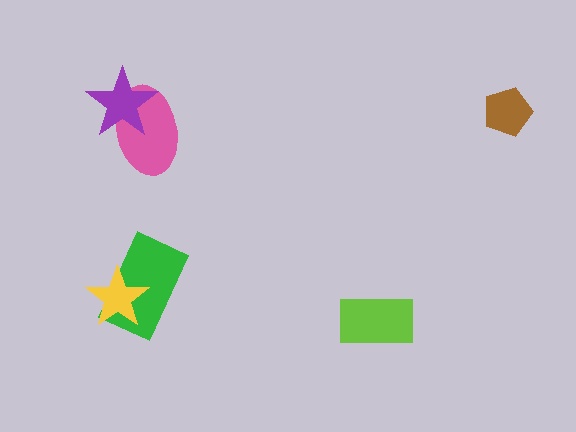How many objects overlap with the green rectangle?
1 object overlaps with the green rectangle.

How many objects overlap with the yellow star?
1 object overlaps with the yellow star.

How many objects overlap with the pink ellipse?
1 object overlaps with the pink ellipse.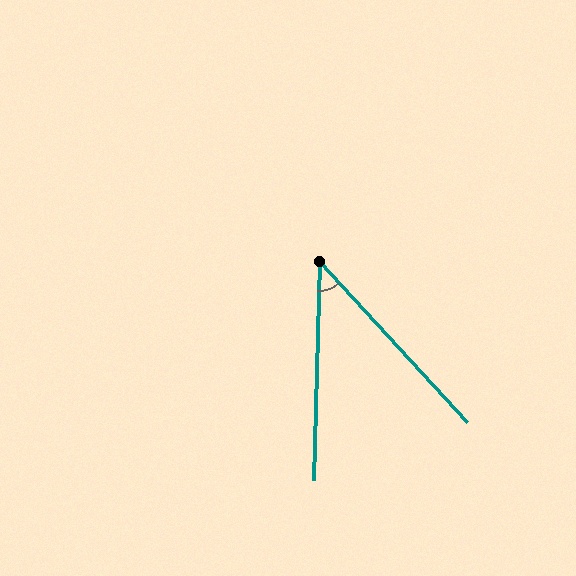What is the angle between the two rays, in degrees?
Approximately 44 degrees.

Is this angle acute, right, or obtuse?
It is acute.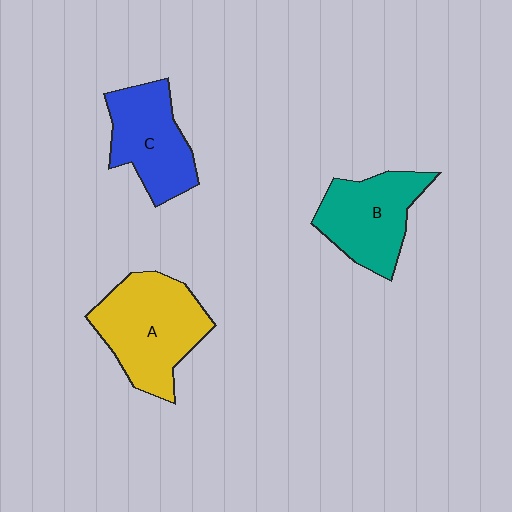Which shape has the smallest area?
Shape C (blue).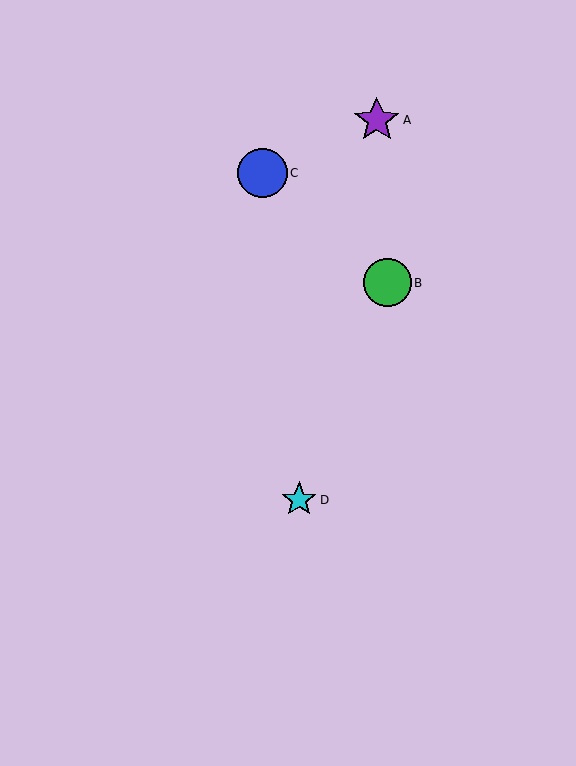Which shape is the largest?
The blue circle (labeled C) is the largest.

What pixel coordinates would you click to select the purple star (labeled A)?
Click at (377, 120) to select the purple star A.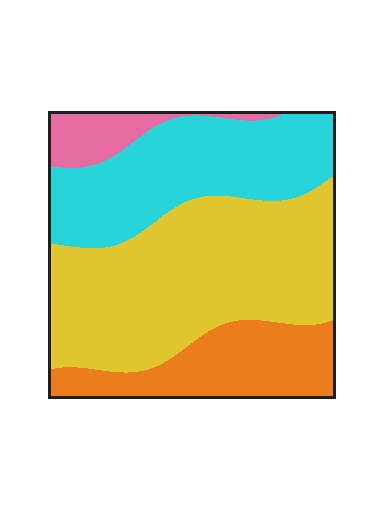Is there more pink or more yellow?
Yellow.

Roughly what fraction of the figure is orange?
Orange covers about 20% of the figure.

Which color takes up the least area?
Pink, at roughly 5%.